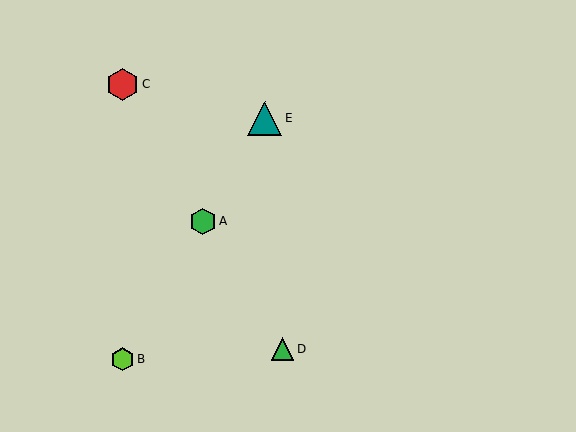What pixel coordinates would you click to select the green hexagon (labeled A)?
Click at (203, 221) to select the green hexagon A.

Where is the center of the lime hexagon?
The center of the lime hexagon is at (123, 360).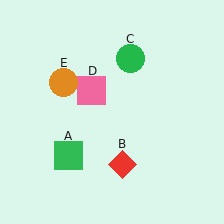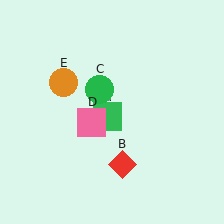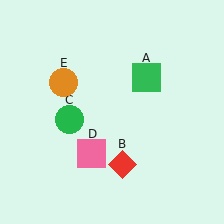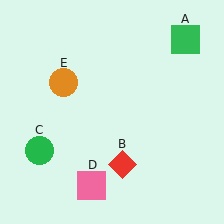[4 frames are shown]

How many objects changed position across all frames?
3 objects changed position: green square (object A), green circle (object C), pink square (object D).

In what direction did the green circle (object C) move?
The green circle (object C) moved down and to the left.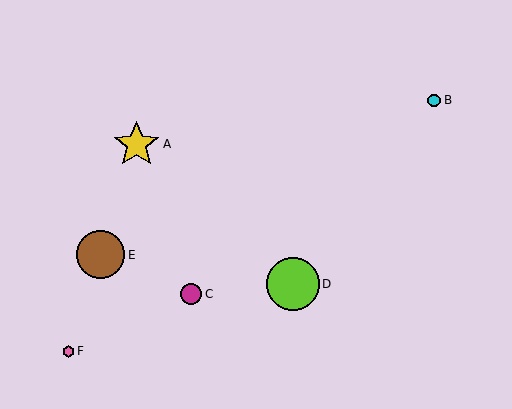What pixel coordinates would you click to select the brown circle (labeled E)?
Click at (101, 255) to select the brown circle E.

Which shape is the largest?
The lime circle (labeled D) is the largest.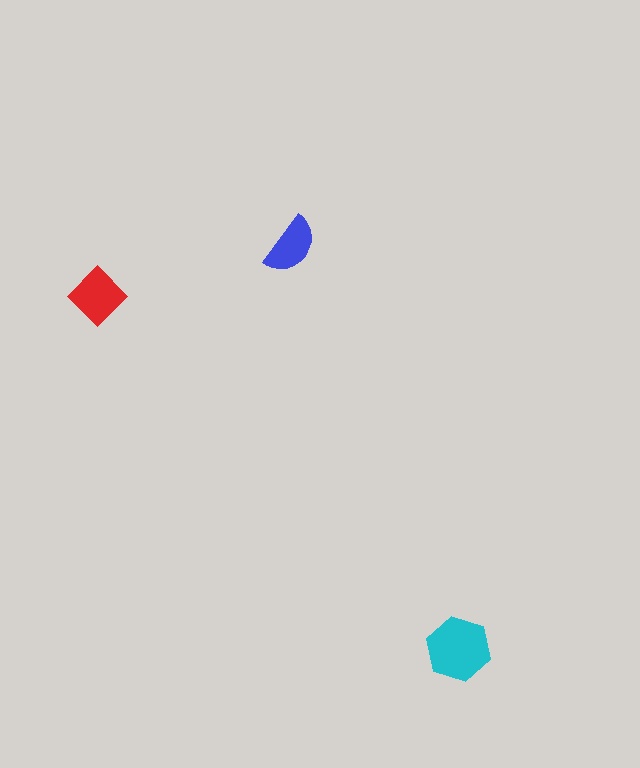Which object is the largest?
The cyan hexagon.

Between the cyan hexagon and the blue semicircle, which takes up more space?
The cyan hexagon.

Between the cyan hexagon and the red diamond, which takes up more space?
The cyan hexagon.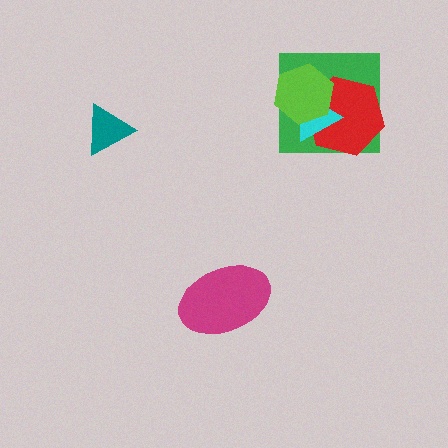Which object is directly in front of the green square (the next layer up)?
The red hexagon is directly in front of the green square.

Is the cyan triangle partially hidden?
Yes, it is partially covered by another shape.